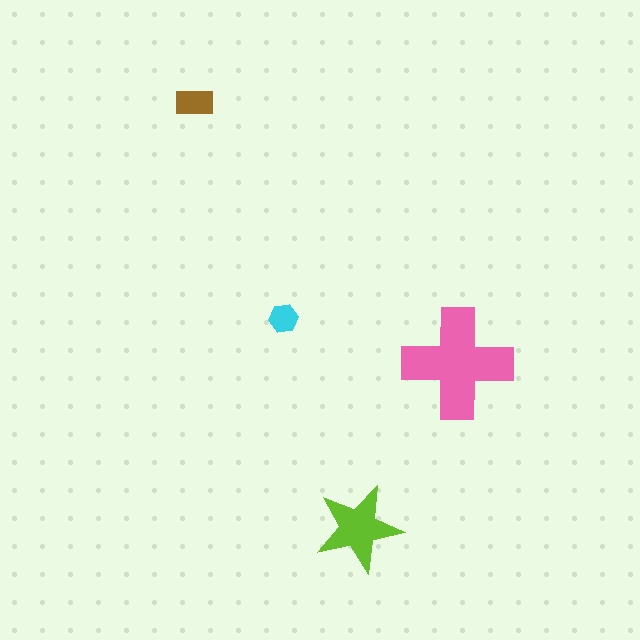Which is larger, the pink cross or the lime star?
The pink cross.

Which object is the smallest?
The cyan hexagon.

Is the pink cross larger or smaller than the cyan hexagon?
Larger.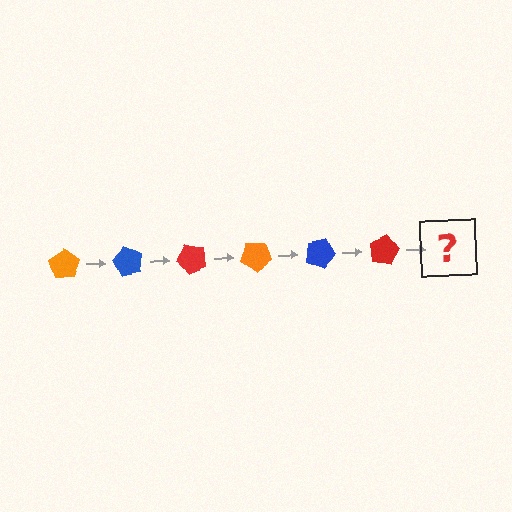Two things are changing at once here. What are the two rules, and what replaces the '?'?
The two rules are that it rotates 60 degrees each step and the color cycles through orange, blue, and red. The '?' should be an orange pentagon, rotated 360 degrees from the start.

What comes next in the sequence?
The next element should be an orange pentagon, rotated 360 degrees from the start.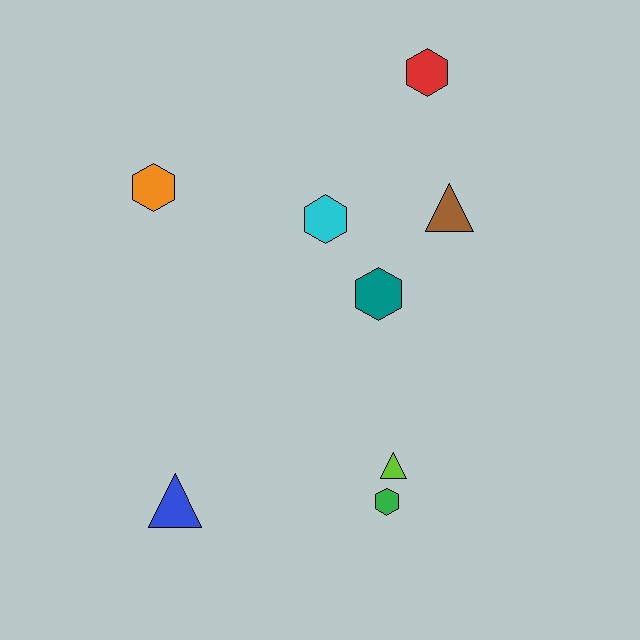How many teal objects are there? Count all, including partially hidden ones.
There is 1 teal object.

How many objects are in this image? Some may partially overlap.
There are 8 objects.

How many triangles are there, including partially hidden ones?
There are 3 triangles.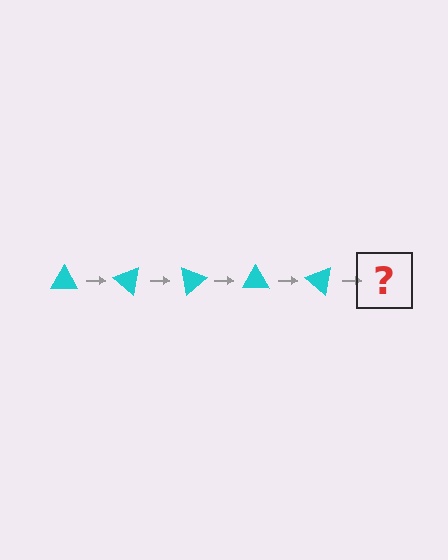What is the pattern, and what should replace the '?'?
The pattern is that the triangle rotates 40 degrees each step. The '?' should be a cyan triangle rotated 200 degrees.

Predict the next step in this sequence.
The next step is a cyan triangle rotated 200 degrees.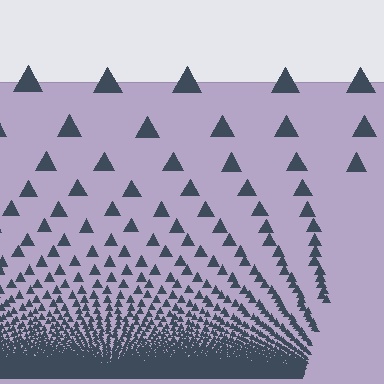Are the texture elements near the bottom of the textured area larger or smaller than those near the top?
Smaller. The gradient is inverted — elements near the bottom are smaller and denser.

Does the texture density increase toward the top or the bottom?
Density increases toward the bottom.